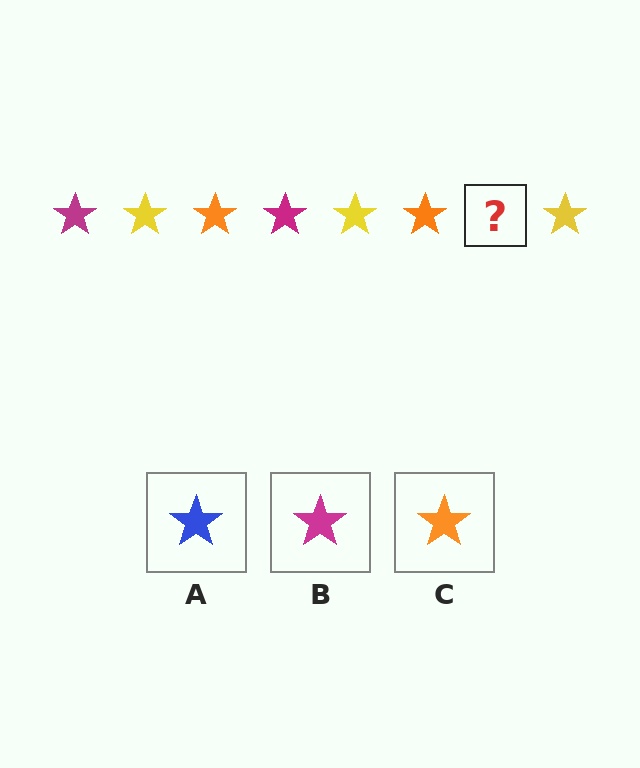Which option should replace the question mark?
Option B.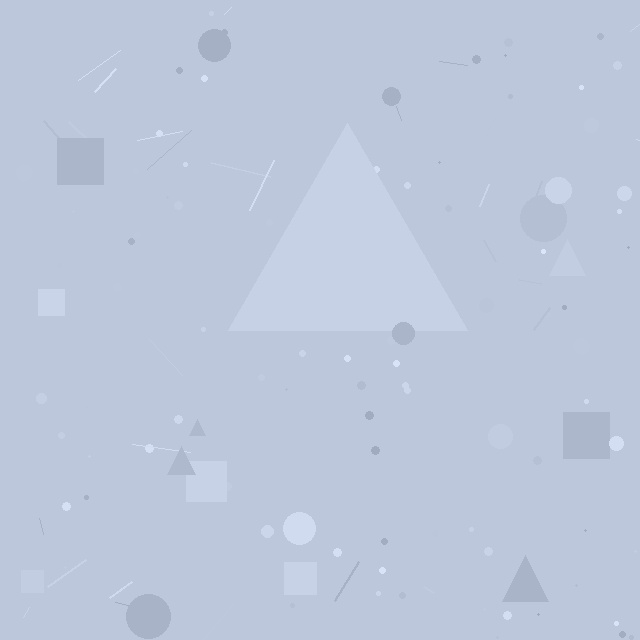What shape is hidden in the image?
A triangle is hidden in the image.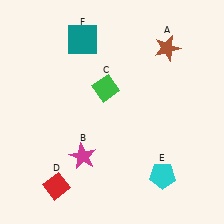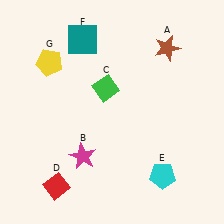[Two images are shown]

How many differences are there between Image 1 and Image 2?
There is 1 difference between the two images.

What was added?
A yellow pentagon (G) was added in Image 2.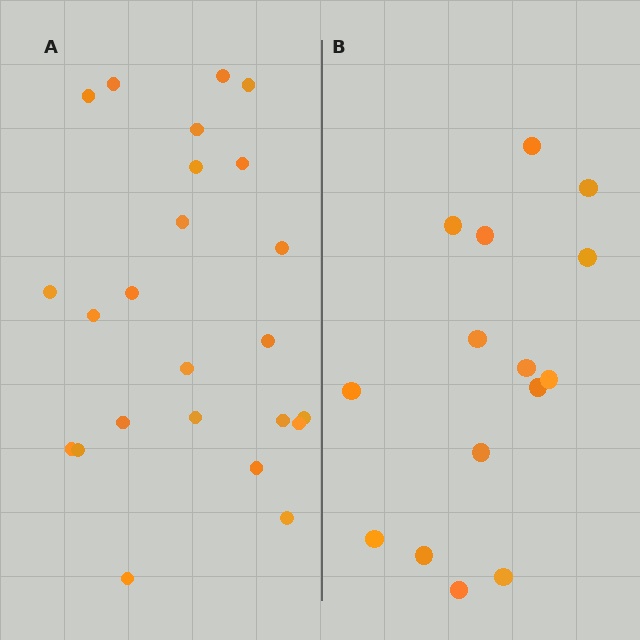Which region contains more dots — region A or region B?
Region A (the left region) has more dots.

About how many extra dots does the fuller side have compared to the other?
Region A has roughly 8 or so more dots than region B.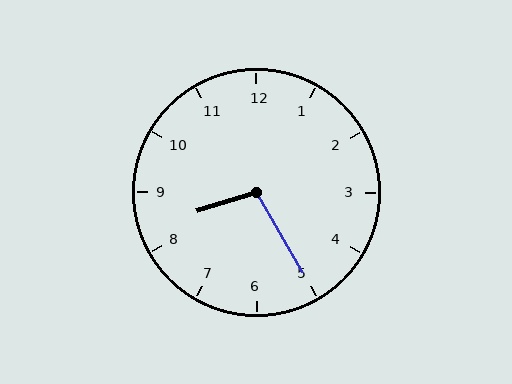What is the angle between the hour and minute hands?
Approximately 102 degrees.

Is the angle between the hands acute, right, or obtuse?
It is obtuse.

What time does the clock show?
8:25.